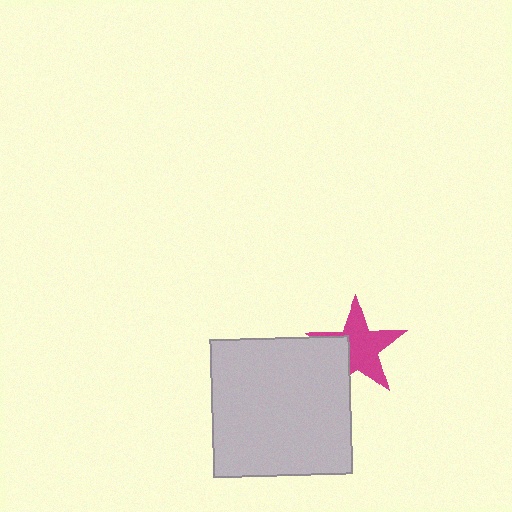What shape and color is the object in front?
The object in front is a light gray square.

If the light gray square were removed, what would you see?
You would see the complete magenta star.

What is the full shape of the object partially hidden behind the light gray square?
The partially hidden object is a magenta star.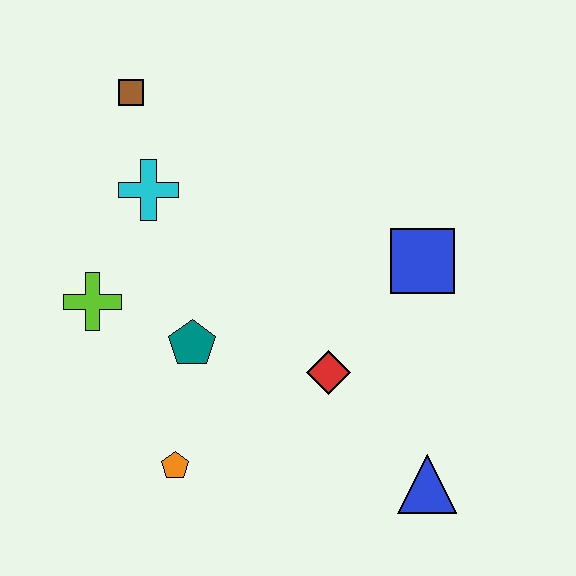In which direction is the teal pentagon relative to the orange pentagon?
The teal pentagon is above the orange pentagon.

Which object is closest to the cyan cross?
The brown square is closest to the cyan cross.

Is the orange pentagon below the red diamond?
Yes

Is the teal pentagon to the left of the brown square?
No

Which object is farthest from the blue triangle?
The brown square is farthest from the blue triangle.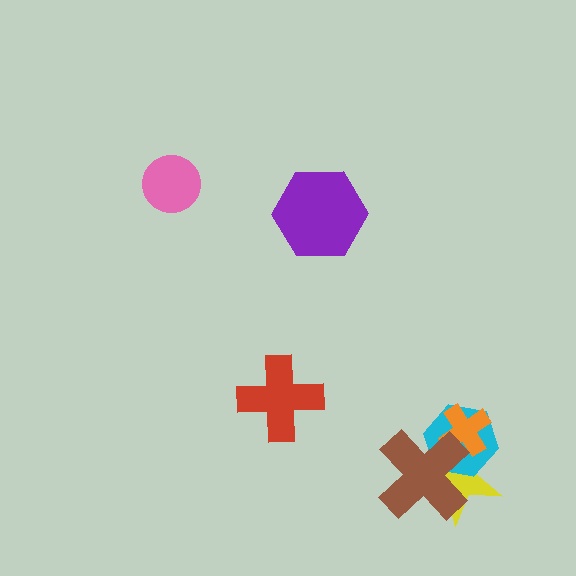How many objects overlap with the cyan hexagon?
3 objects overlap with the cyan hexagon.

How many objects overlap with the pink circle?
0 objects overlap with the pink circle.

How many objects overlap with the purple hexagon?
0 objects overlap with the purple hexagon.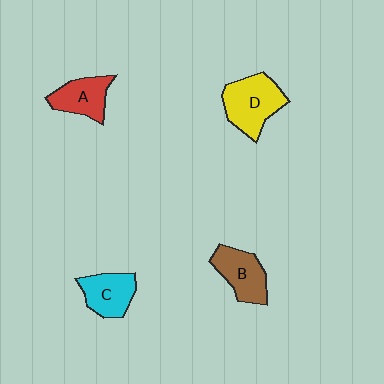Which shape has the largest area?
Shape D (yellow).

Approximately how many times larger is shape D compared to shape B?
Approximately 1.3 times.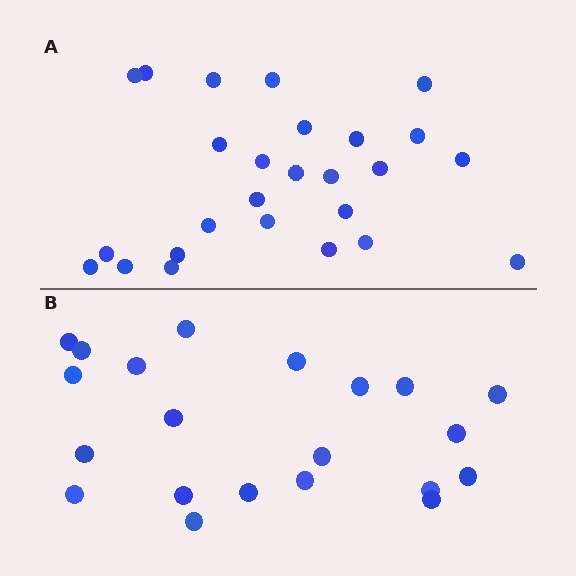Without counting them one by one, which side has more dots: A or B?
Region A (the top region) has more dots.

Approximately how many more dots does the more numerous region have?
Region A has about 5 more dots than region B.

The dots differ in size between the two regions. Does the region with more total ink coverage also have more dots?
No. Region B has more total ink coverage because its dots are larger, but region A actually contains more individual dots. Total area can be misleading — the number of items is what matters here.